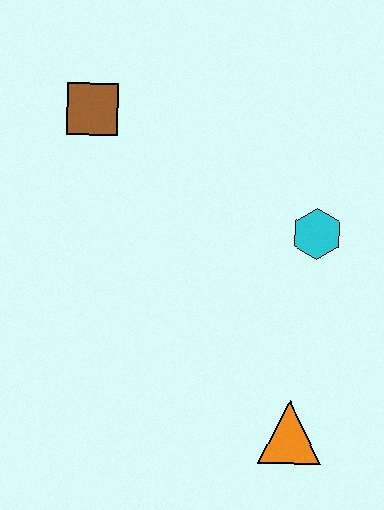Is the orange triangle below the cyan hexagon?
Yes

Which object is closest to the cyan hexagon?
The orange triangle is closest to the cyan hexagon.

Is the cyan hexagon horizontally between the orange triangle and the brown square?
No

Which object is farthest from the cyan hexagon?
The brown square is farthest from the cyan hexagon.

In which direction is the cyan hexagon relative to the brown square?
The cyan hexagon is to the right of the brown square.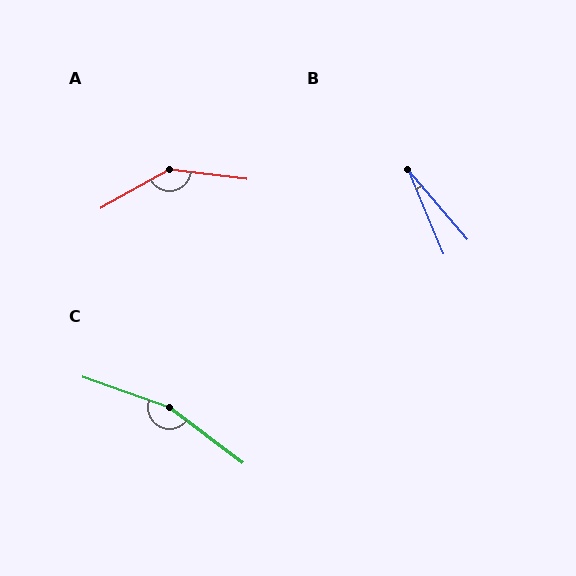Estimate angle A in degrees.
Approximately 144 degrees.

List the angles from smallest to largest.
B (18°), A (144°), C (162°).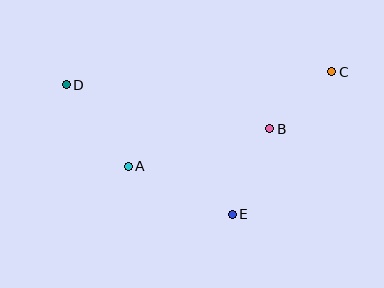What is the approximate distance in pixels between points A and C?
The distance between A and C is approximately 224 pixels.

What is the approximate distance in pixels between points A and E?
The distance between A and E is approximately 114 pixels.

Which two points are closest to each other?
Points B and C are closest to each other.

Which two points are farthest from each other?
Points C and D are farthest from each other.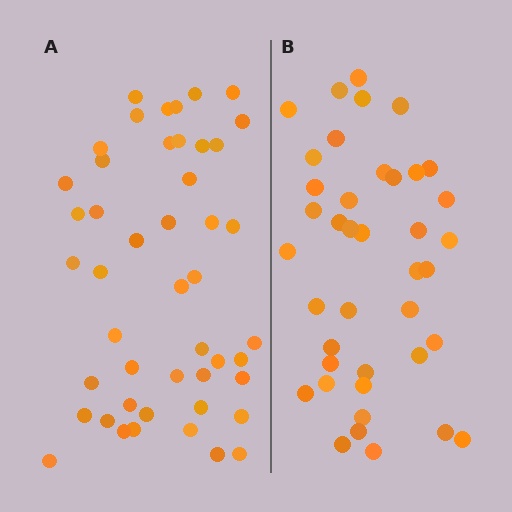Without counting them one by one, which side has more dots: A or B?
Region A (the left region) has more dots.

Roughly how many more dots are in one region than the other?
Region A has roughly 8 or so more dots than region B.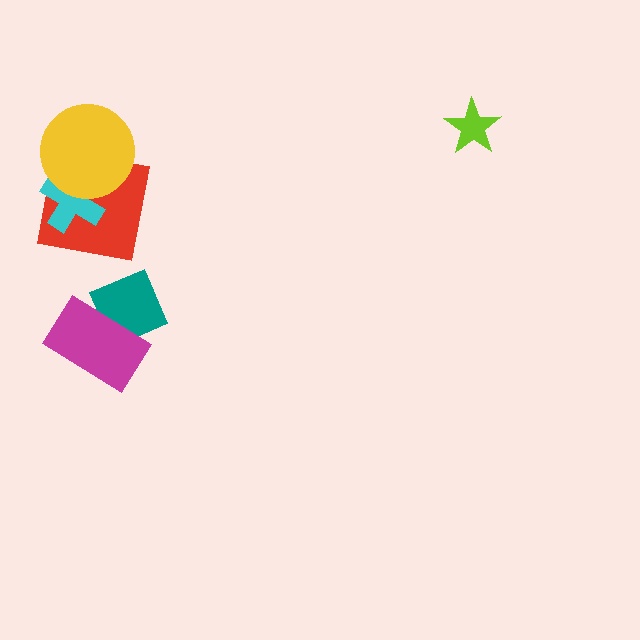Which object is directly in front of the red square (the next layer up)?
The cyan cross is directly in front of the red square.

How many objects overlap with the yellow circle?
2 objects overlap with the yellow circle.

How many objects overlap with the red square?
2 objects overlap with the red square.